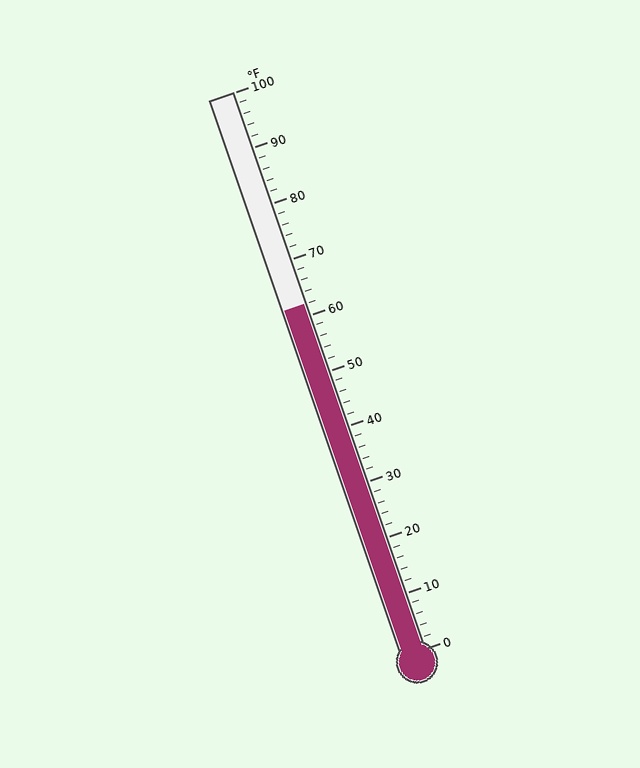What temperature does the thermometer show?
The thermometer shows approximately 62°F.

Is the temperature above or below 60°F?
The temperature is above 60°F.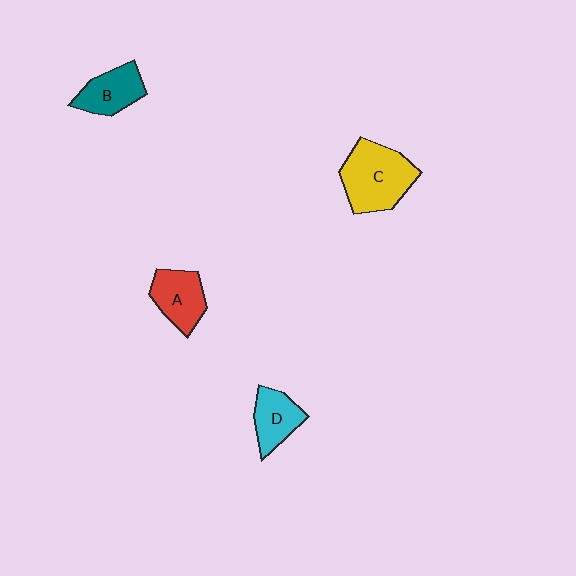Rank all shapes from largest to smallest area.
From largest to smallest: C (yellow), A (red), B (teal), D (cyan).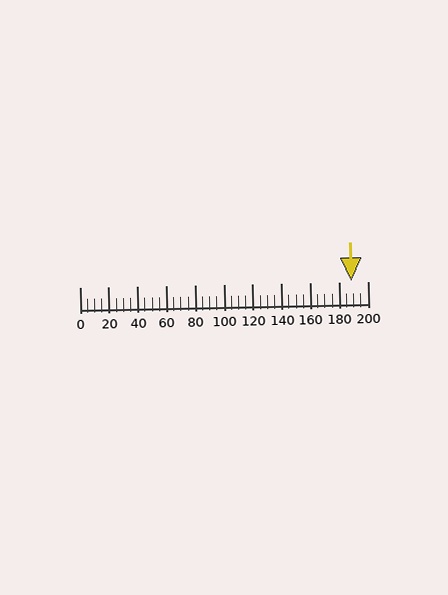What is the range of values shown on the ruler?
The ruler shows values from 0 to 200.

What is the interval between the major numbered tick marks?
The major tick marks are spaced 20 units apart.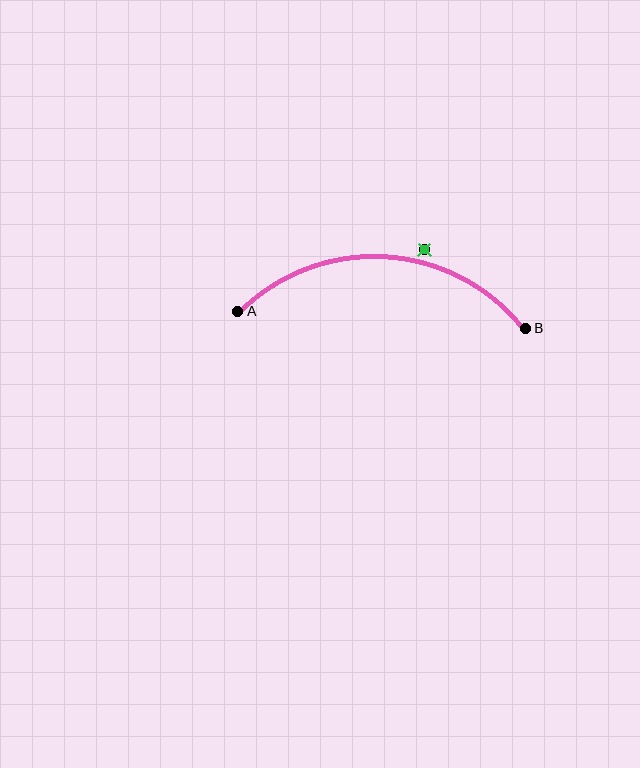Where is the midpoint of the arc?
The arc midpoint is the point on the curve farthest from the straight line joining A and B. It sits above that line.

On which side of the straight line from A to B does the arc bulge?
The arc bulges above the straight line connecting A and B.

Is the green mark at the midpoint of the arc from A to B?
No — the green mark does not lie on the arc at all. It sits slightly outside the curve.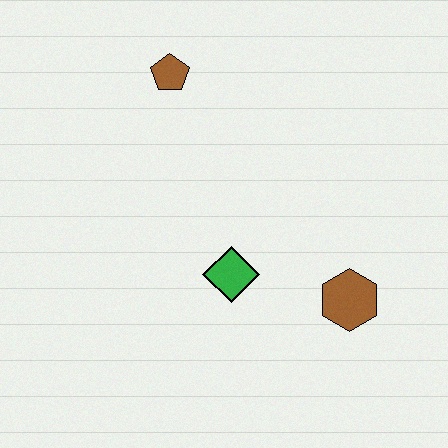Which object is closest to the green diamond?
The brown hexagon is closest to the green diamond.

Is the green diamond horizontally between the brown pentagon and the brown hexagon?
Yes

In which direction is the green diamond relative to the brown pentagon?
The green diamond is below the brown pentagon.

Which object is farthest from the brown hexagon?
The brown pentagon is farthest from the brown hexagon.